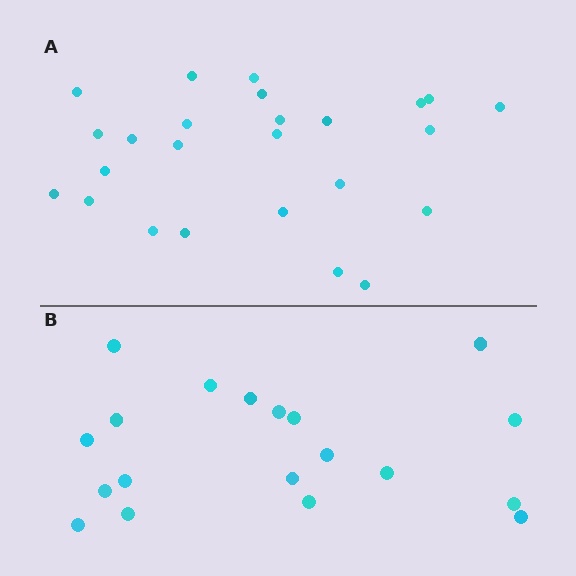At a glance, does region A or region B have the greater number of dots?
Region A (the top region) has more dots.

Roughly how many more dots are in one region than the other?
Region A has about 6 more dots than region B.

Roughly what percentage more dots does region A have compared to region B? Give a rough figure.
About 30% more.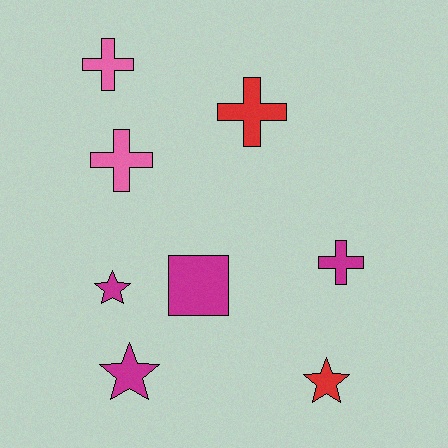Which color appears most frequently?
Magenta, with 4 objects.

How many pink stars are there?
There are no pink stars.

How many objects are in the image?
There are 8 objects.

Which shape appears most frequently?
Cross, with 4 objects.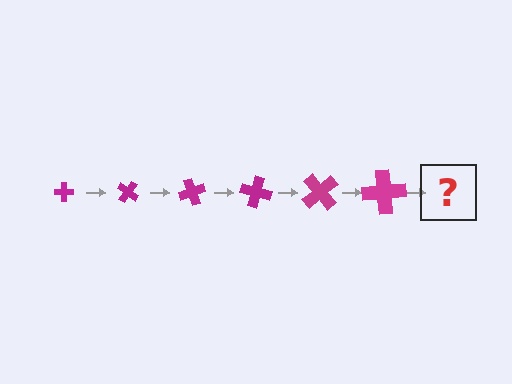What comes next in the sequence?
The next element should be a cross, larger than the previous one and rotated 210 degrees from the start.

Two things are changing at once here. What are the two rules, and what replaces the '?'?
The two rules are that the cross grows larger each step and it rotates 35 degrees each step. The '?' should be a cross, larger than the previous one and rotated 210 degrees from the start.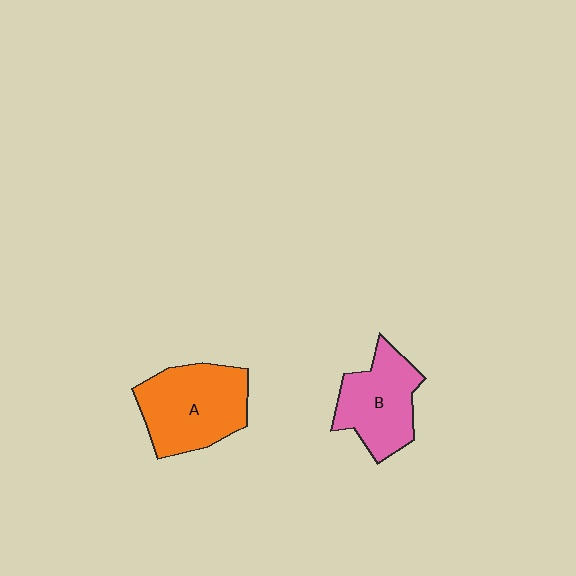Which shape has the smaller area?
Shape B (pink).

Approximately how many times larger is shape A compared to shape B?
Approximately 1.2 times.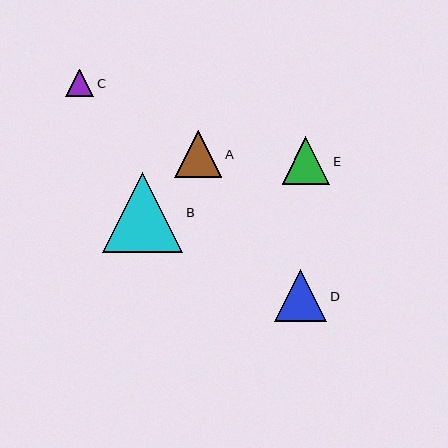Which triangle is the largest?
Triangle B is the largest with a size of approximately 80 pixels.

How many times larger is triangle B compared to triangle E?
Triangle B is approximately 1.7 times the size of triangle E.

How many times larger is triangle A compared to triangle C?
Triangle A is approximately 1.7 times the size of triangle C.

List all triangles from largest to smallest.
From largest to smallest: B, D, E, A, C.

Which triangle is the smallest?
Triangle C is the smallest with a size of approximately 28 pixels.